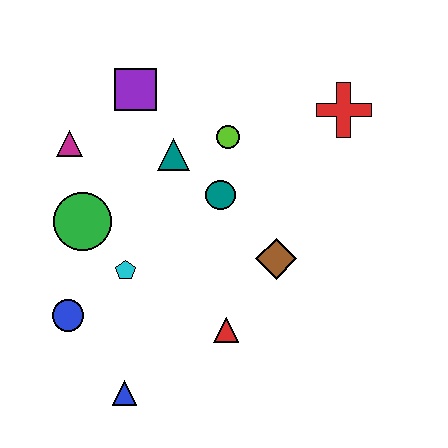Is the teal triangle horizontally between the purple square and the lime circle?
Yes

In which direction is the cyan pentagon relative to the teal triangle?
The cyan pentagon is below the teal triangle.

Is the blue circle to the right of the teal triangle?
No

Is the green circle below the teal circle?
Yes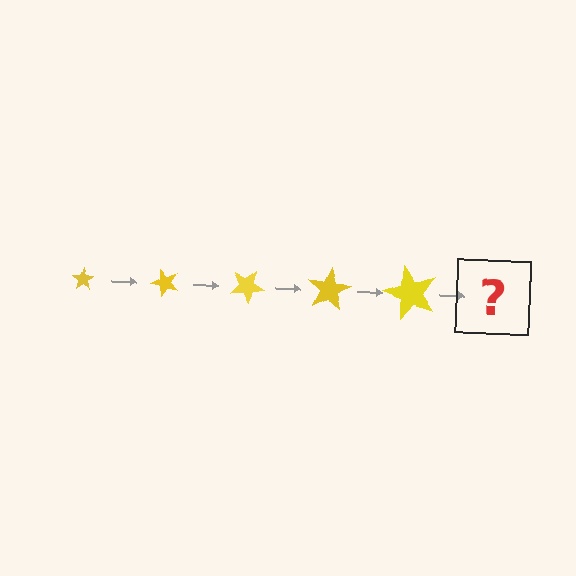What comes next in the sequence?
The next element should be a star, larger than the previous one and rotated 250 degrees from the start.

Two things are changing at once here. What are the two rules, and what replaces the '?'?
The two rules are that the star grows larger each step and it rotates 50 degrees each step. The '?' should be a star, larger than the previous one and rotated 250 degrees from the start.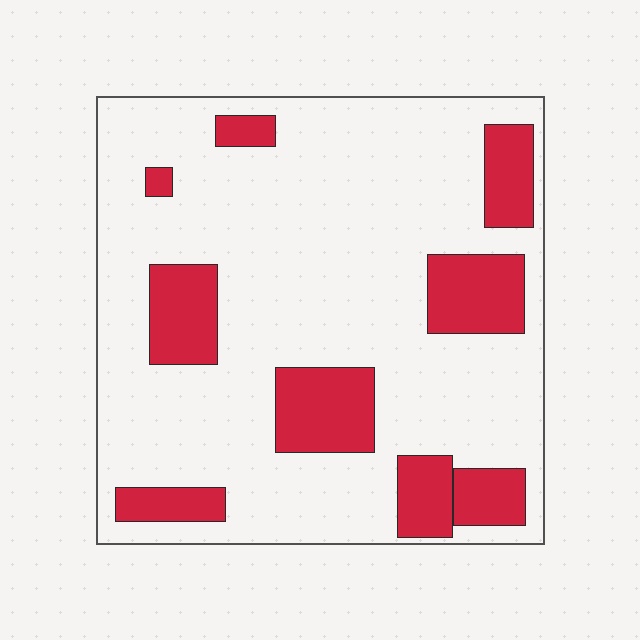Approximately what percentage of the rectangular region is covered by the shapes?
Approximately 20%.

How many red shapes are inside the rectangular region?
9.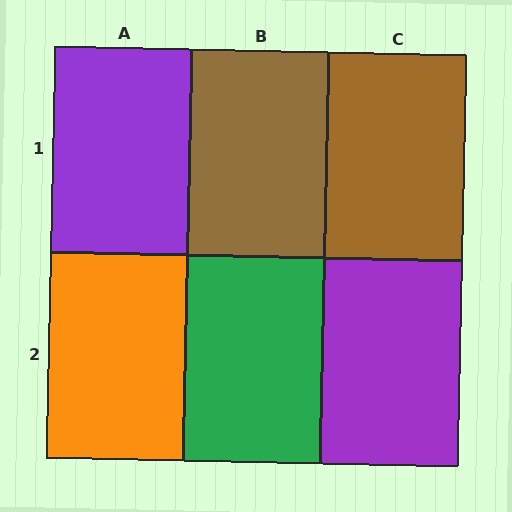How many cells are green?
1 cell is green.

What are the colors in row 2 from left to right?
Orange, green, purple.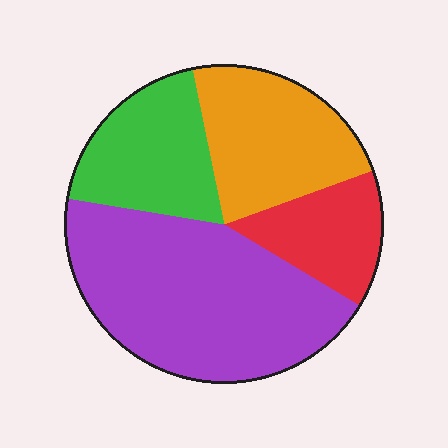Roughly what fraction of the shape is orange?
Orange covers 23% of the shape.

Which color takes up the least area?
Red, at roughly 15%.